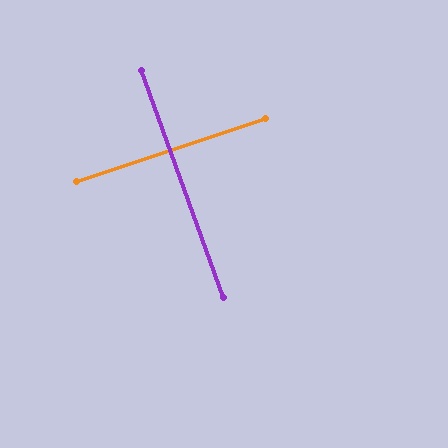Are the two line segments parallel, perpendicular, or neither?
Perpendicular — they meet at approximately 88°.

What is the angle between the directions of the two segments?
Approximately 88 degrees.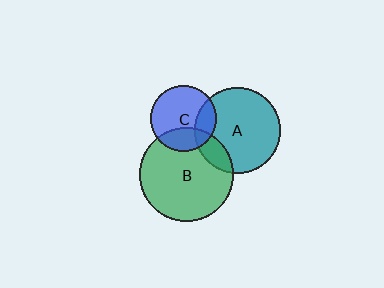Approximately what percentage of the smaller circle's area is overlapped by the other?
Approximately 15%.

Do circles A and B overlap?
Yes.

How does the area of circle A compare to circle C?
Approximately 1.7 times.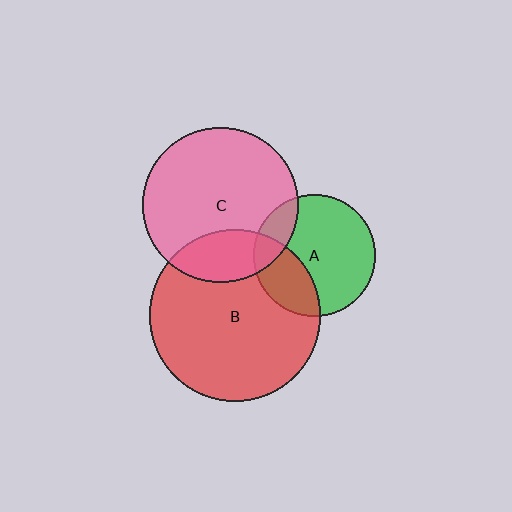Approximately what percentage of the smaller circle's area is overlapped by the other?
Approximately 25%.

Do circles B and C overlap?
Yes.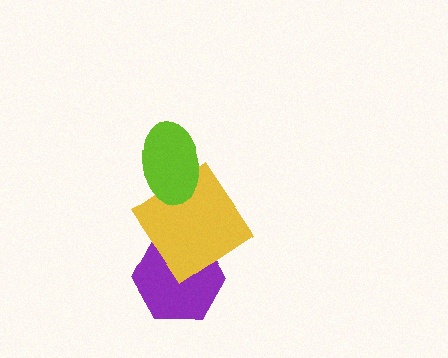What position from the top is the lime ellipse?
The lime ellipse is 1st from the top.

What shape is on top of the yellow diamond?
The lime ellipse is on top of the yellow diamond.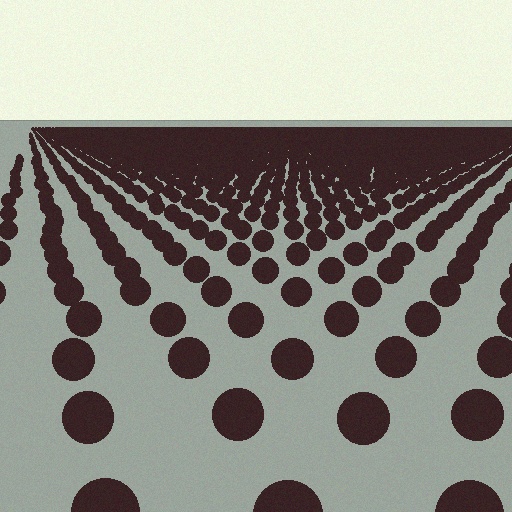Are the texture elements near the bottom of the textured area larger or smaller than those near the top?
Larger. Near the bottom, elements are closer to the viewer and appear at a bigger on-screen size.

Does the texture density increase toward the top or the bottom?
Density increases toward the top.